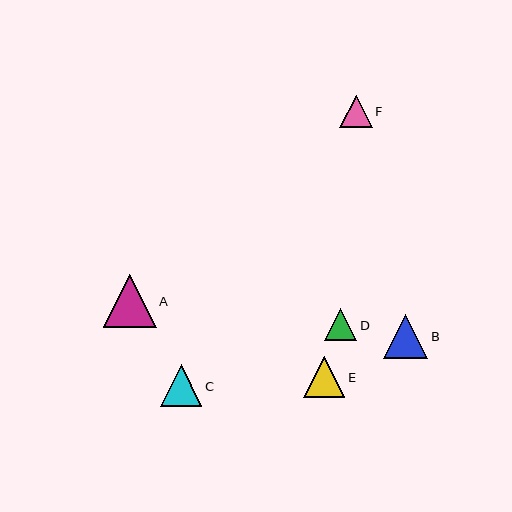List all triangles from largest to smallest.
From largest to smallest: A, B, E, C, F, D.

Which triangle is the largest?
Triangle A is the largest with a size of approximately 53 pixels.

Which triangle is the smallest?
Triangle D is the smallest with a size of approximately 32 pixels.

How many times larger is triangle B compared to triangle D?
Triangle B is approximately 1.4 times the size of triangle D.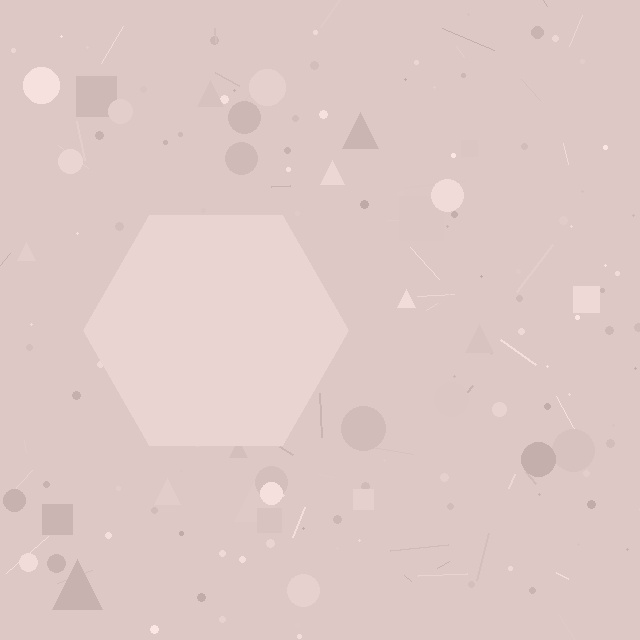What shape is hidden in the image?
A hexagon is hidden in the image.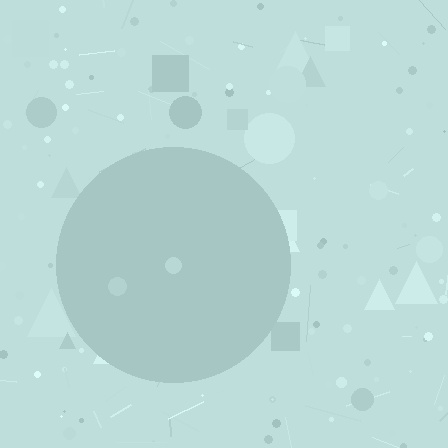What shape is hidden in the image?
A circle is hidden in the image.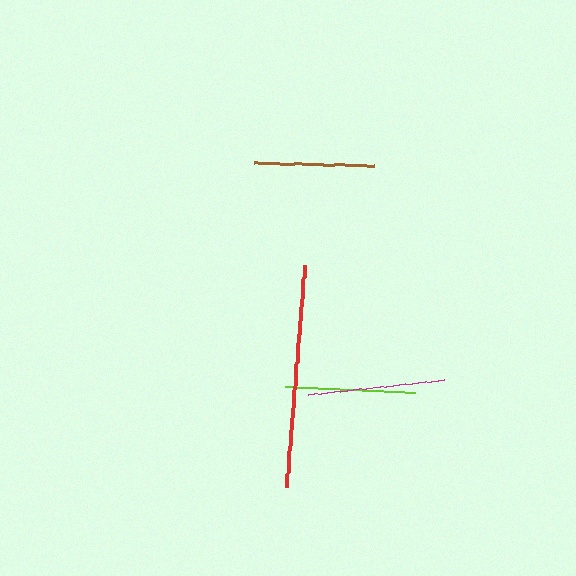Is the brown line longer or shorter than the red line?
The red line is longer than the brown line.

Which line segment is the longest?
The red line is the longest at approximately 223 pixels.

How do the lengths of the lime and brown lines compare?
The lime and brown lines are approximately the same length.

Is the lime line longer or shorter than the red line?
The red line is longer than the lime line.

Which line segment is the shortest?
The brown line is the shortest at approximately 120 pixels.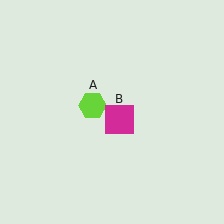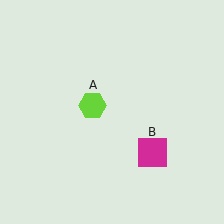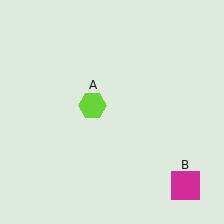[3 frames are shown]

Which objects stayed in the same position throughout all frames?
Lime hexagon (object A) remained stationary.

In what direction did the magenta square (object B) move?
The magenta square (object B) moved down and to the right.